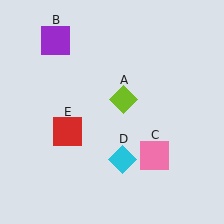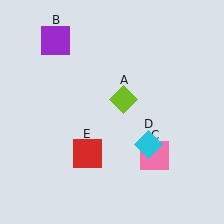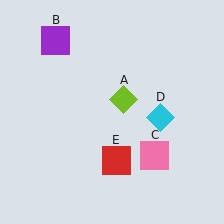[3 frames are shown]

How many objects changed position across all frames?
2 objects changed position: cyan diamond (object D), red square (object E).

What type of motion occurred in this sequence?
The cyan diamond (object D), red square (object E) rotated counterclockwise around the center of the scene.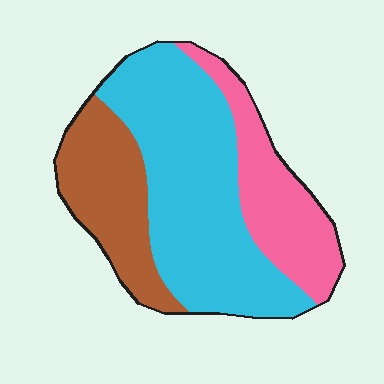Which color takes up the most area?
Cyan, at roughly 50%.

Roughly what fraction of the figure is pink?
Pink takes up about one quarter (1/4) of the figure.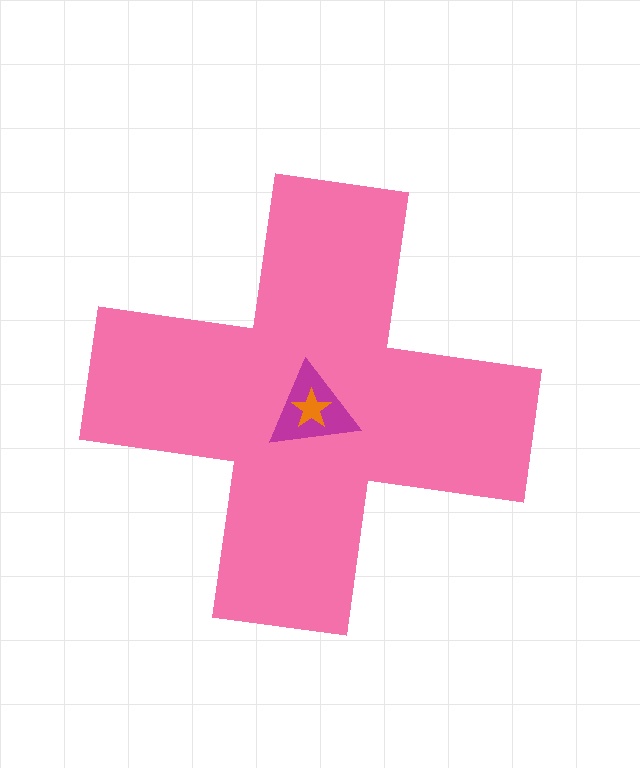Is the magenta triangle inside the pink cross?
Yes.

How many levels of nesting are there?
3.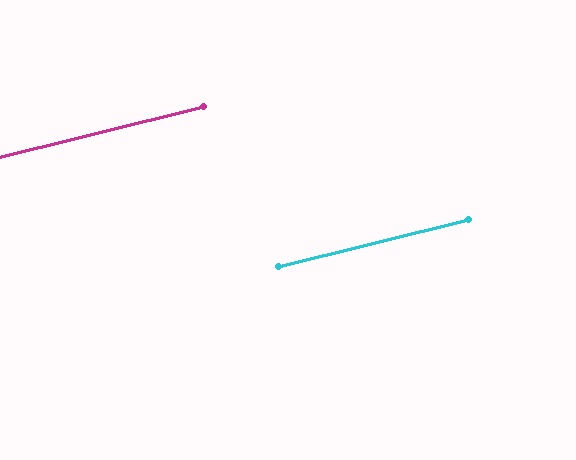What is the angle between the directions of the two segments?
Approximately 0 degrees.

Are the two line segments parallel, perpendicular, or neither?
Parallel — their directions differ by only 0.2°.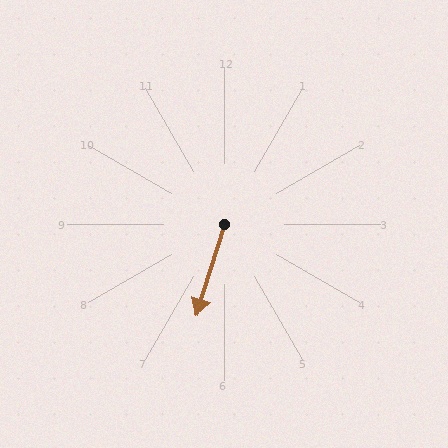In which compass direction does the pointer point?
South.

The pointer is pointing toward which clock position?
Roughly 7 o'clock.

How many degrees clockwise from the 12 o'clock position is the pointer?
Approximately 197 degrees.